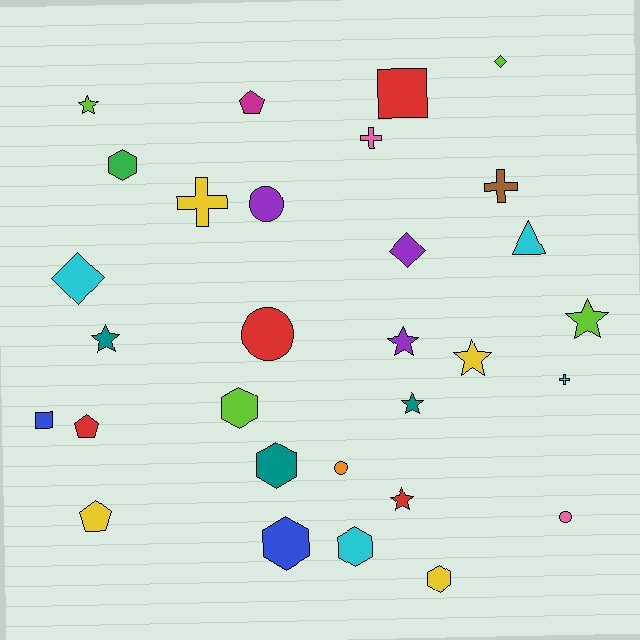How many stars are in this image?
There are 7 stars.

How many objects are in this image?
There are 30 objects.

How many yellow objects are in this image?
There are 4 yellow objects.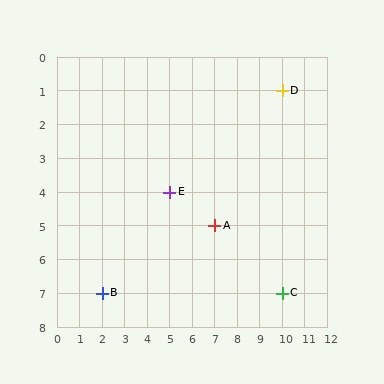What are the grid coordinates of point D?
Point D is at grid coordinates (10, 1).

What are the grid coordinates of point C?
Point C is at grid coordinates (10, 7).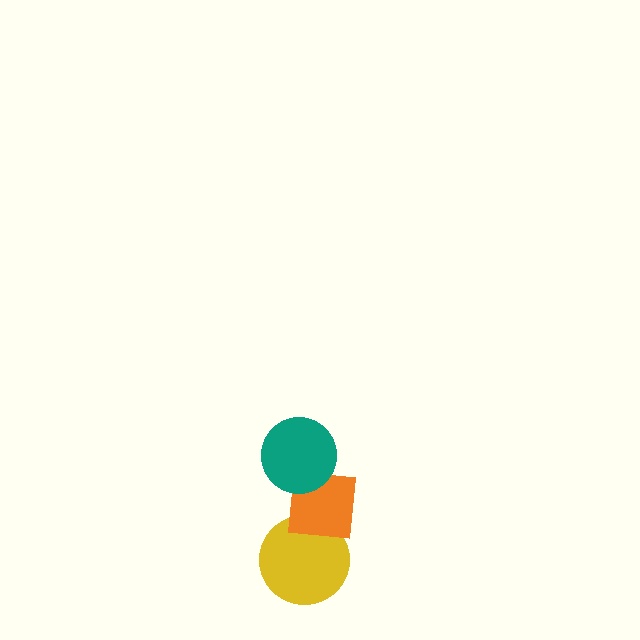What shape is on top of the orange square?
The teal circle is on top of the orange square.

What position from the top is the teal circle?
The teal circle is 1st from the top.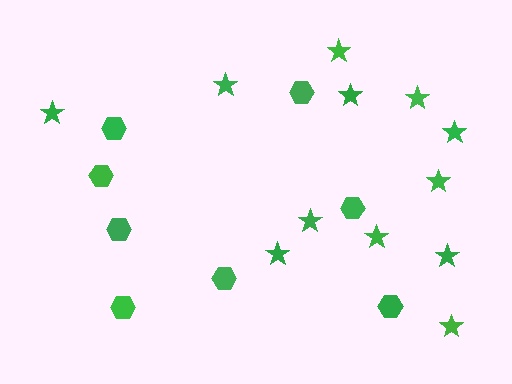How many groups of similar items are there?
There are 2 groups: one group of stars (12) and one group of hexagons (8).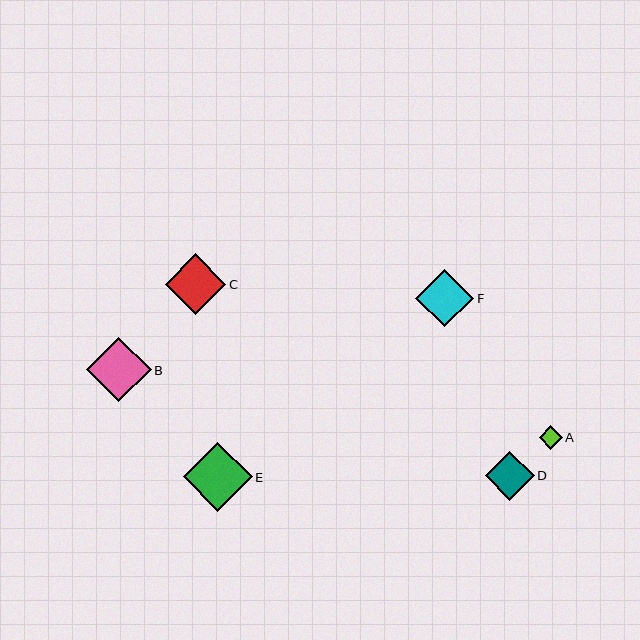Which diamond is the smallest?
Diamond A is the smallest with a size of approximately 23 pixels.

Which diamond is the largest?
Diamond E is the largest with a size of approximately 69 pixels.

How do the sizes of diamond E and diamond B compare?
Diamond E and diamond B are approximately the same size.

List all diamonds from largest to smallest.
From largest to smallest: E, B, C, F, D, A.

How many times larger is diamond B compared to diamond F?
Diamond B is approximately 1.1 times the size of diamond F.